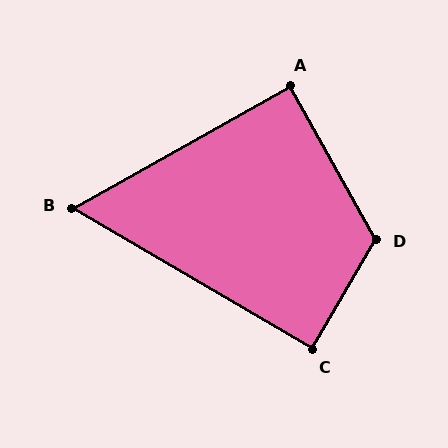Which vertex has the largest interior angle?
D, at approximately 120 degrees.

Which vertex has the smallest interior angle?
B, at approximately 60 degrees.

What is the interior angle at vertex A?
Approximately 90 degrees (approximately right).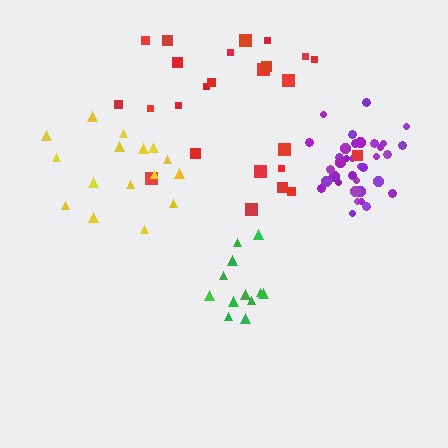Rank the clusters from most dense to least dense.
purple, green, yellow, red.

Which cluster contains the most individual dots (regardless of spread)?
Purple (35).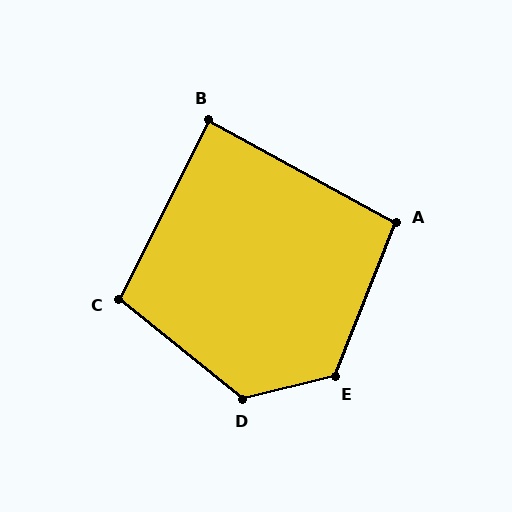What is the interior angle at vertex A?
Approximately 97 degrees (obtuse).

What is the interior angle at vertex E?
Approximately 126 degrees (obtuse).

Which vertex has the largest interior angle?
D, at approximately 127 degrees.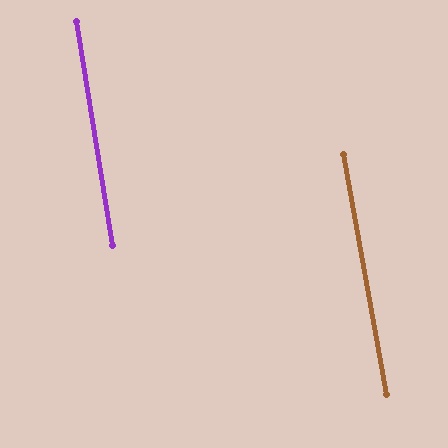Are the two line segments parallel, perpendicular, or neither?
Parallel — their directions differ by only 1.3°.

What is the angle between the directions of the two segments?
Approximately 1 degree.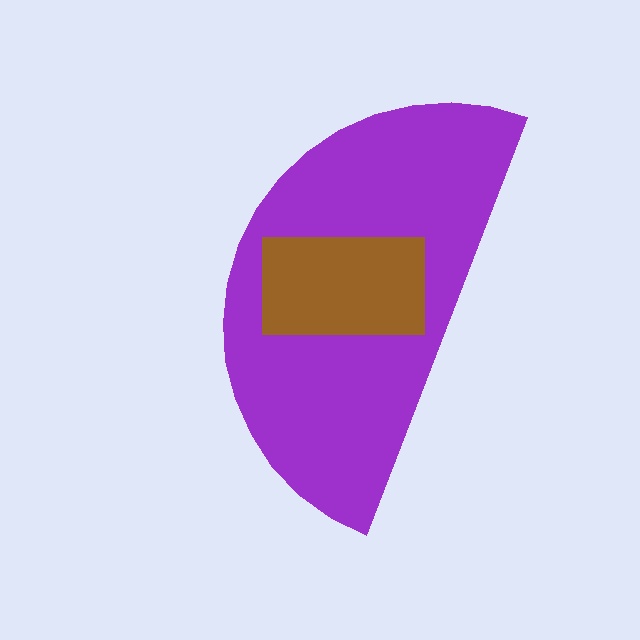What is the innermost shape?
The brown rectangle.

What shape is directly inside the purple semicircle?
The brown rectangle.